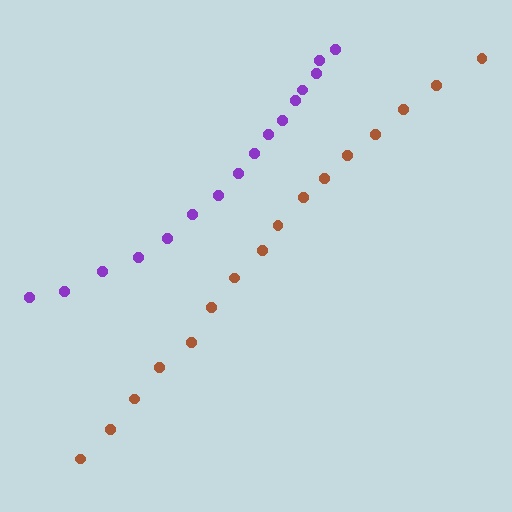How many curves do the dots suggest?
There are 2 distinct paths.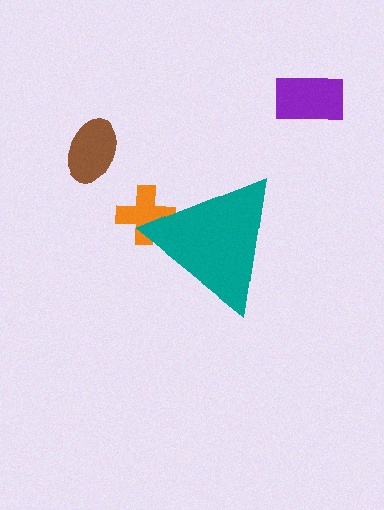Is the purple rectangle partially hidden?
No, the purple rectangle is fully visible.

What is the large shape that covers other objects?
A teal triangle.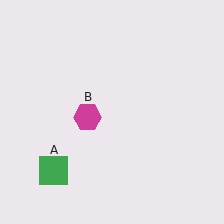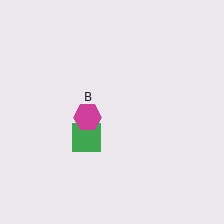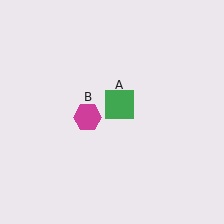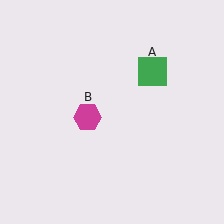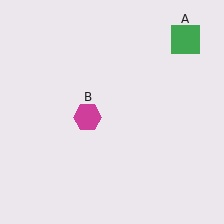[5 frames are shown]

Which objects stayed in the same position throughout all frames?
Magenta hexagon (object B) remained stationary.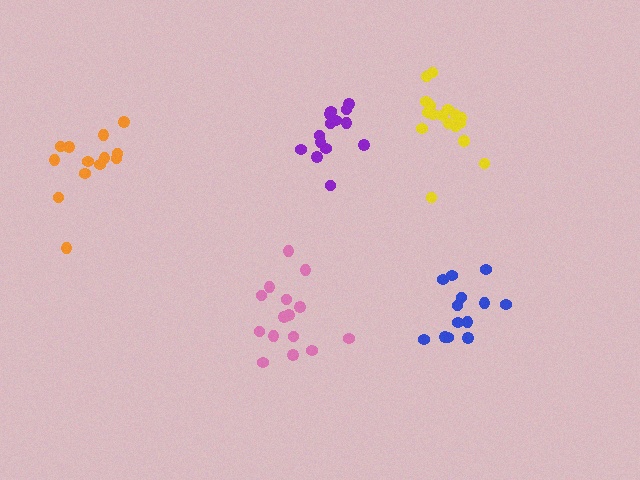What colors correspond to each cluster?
The clusters are colored: blue, yellow, pink, orange, purple.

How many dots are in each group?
Group 1: 13 dots, Group 2: 18 dots, Group 3: 15 dots, Group 4: 13 dots, Group 5: 14 dots (73 total).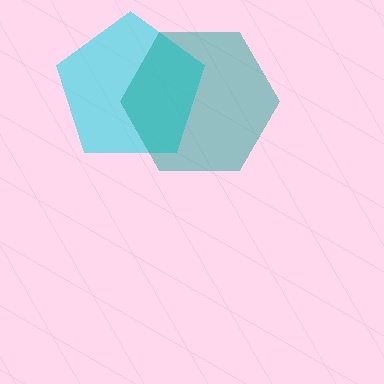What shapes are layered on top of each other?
The layered shapes are: a cyan pentagon, a teal hexagon.